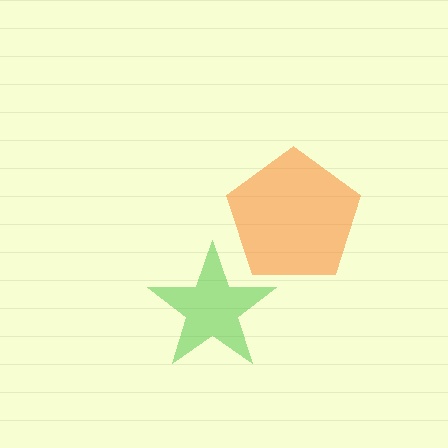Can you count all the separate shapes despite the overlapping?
Yes, there are 2 separate shapes.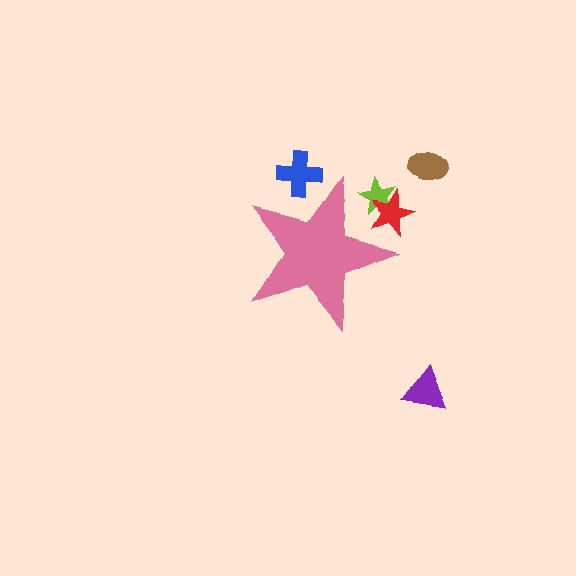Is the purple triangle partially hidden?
No, the purple triangle is fully visible.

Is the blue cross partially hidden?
Yes, the blue cross is partially hidden behind the pink star.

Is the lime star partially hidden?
Yes, the lime star is partially hidden behind the pink star.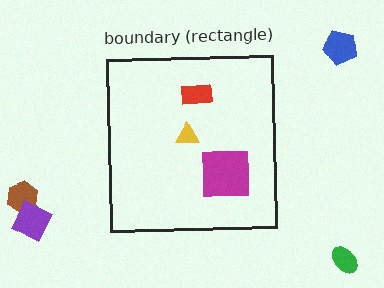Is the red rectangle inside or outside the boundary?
Inside.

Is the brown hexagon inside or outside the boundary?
Outside.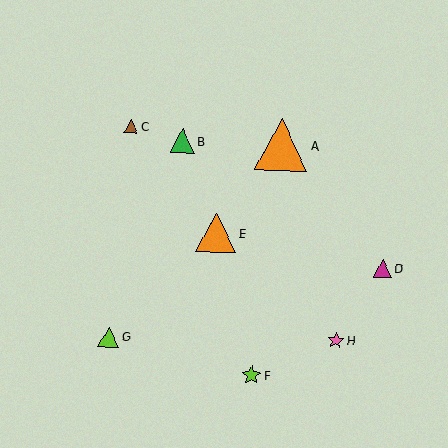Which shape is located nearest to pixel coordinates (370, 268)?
The magenta triangle (labeled D) at (383, 268) is nearest to that location.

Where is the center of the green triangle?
The center of the green triangle is at (182, 141).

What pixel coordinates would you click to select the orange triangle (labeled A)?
Click at (282, 145) to select the orange triangle A.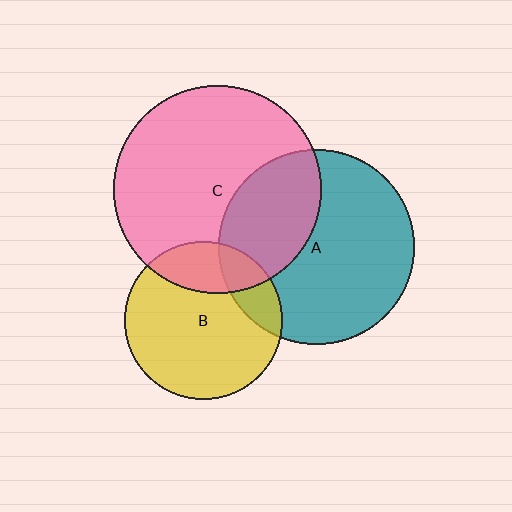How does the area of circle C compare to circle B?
Approximately 1.7 times.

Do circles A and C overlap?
Yes.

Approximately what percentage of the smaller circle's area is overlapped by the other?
Approximately 35%.